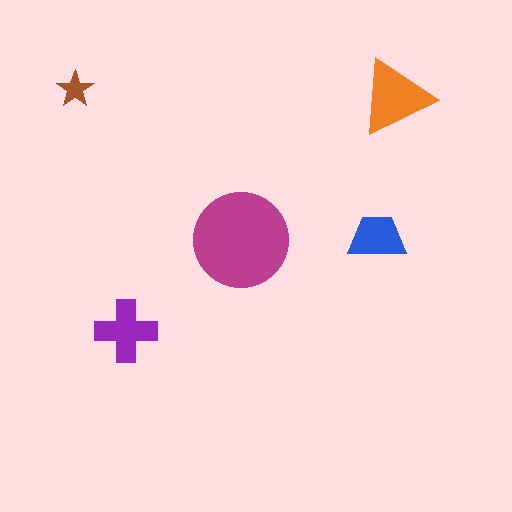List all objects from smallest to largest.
The brown star, the blue trapezoid, the purple cross, the orange triangle, the magenta circle.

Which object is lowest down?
The purple cross is bottommost.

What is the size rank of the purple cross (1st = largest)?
3rd.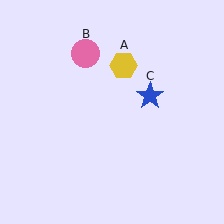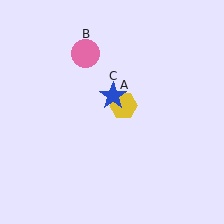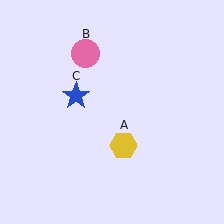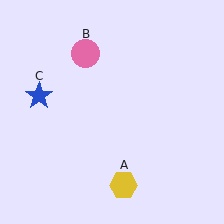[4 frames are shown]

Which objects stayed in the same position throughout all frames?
Pink circle (object B) remained stationary.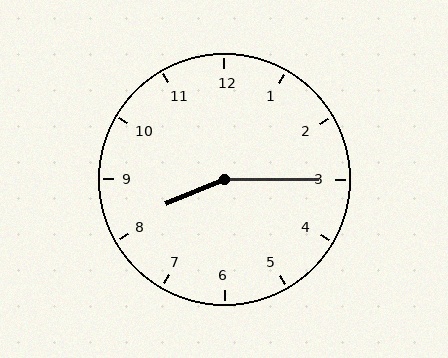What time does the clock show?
8:15.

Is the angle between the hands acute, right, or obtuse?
It is obtuse.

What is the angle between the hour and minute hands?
Approximately 158 degrees.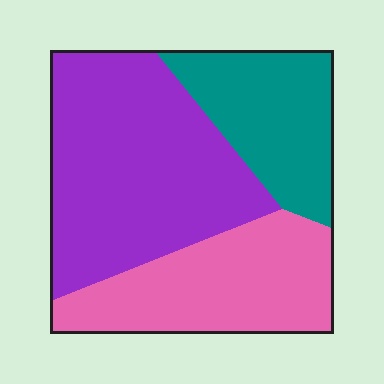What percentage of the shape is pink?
Pink takes up about one third (1/3) of the shape.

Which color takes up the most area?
Purple, at roughly 45%.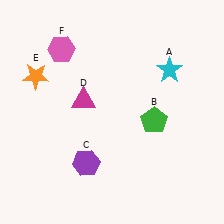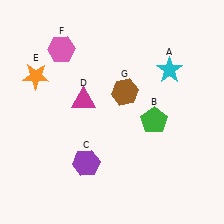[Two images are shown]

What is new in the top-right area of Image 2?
A brown hexagon (G) was added in the top-right area of Image 2.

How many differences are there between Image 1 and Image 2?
There is 1 difference between the two images.